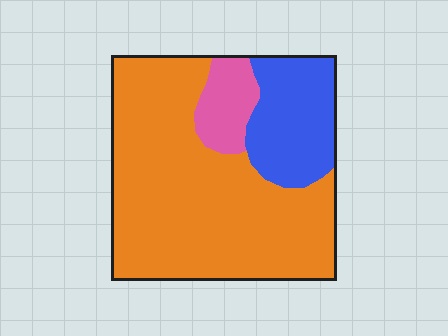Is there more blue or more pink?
Blue.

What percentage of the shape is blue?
Blue takes up about one fifth (1/5) of the shape.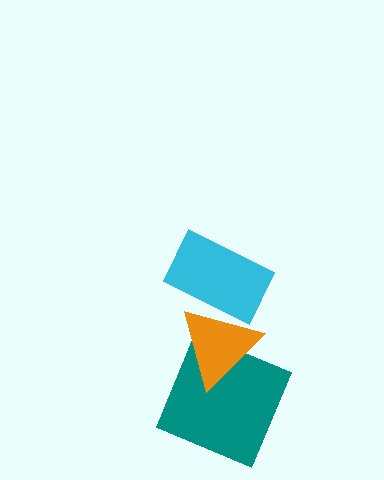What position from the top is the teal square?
The teal square is 3rd from the top.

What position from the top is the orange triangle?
The orange triangle is 2nd from the top.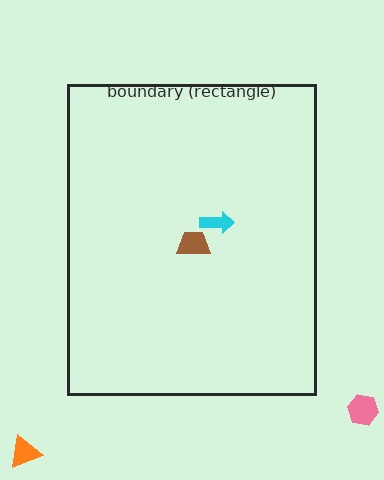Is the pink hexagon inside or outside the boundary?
Outside.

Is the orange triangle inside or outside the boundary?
Outside.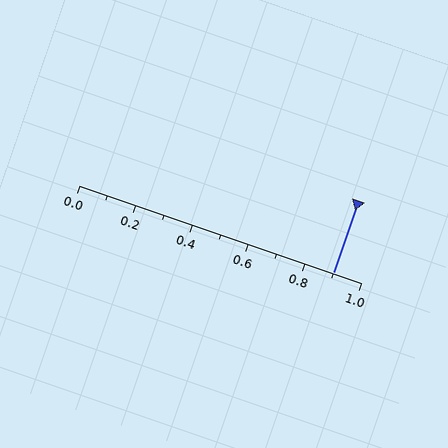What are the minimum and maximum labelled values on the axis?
The axis runs from 0.0 to 1.0.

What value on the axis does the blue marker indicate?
The marker indicates approximately 0.9.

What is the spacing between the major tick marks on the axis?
The major ticks are spaced 0.2 apart.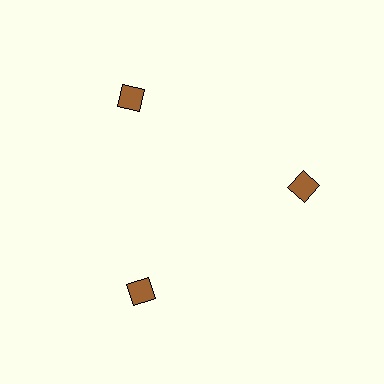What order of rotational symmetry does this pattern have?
This pattern has 3-fold rotational symmetry.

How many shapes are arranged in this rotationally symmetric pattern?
There are 3 shapes, arranged in 3 groups of 1.